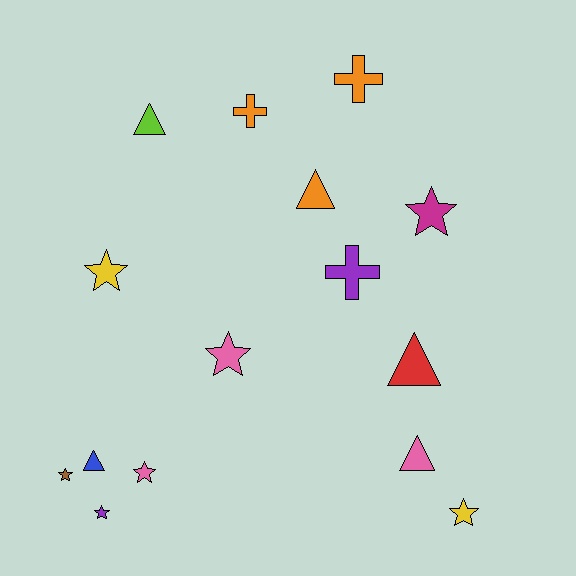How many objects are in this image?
There are 15 objects.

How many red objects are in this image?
There is 1 red object.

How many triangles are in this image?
There are 5 triangles.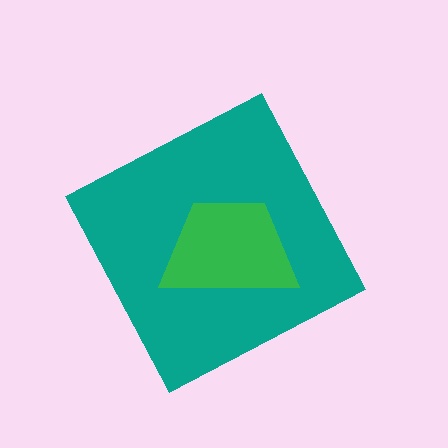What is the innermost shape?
The green trapezoid.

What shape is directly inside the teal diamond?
The green trapezoid.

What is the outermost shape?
The teal diamond.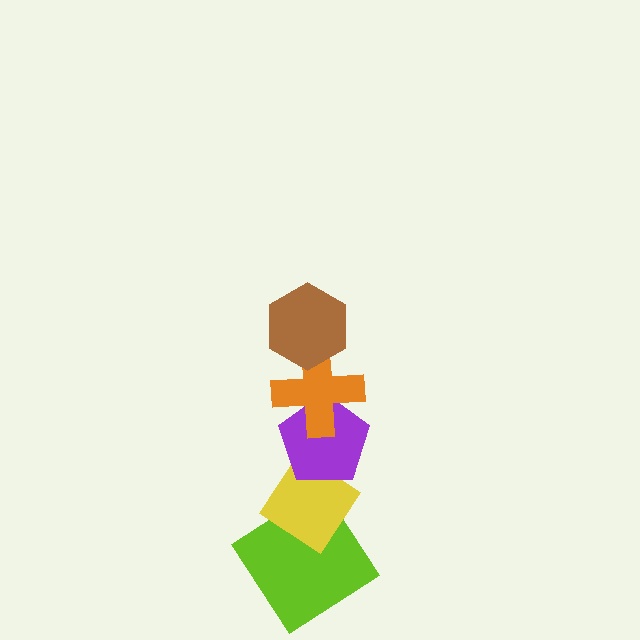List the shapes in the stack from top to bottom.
From top to bottom: the brown hexagon, the orange cross, the purple pentagon, the yellow diamond, the lime diamond.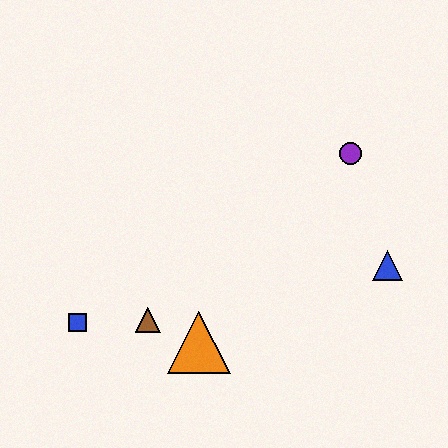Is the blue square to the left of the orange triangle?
Yes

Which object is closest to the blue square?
The brown triangle is closest to the blue square.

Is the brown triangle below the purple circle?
Yes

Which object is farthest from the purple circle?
The blue square is farthest from the purple circle.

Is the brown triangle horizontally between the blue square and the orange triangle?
Yes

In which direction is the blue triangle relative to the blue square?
The blue triangle is to the right of the blue square.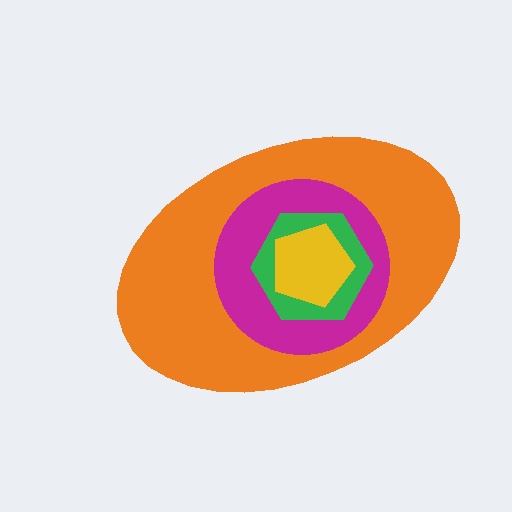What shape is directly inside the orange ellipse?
The magenta circle.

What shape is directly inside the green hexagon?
The yellow pentagon.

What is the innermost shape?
The yellow pentagon.